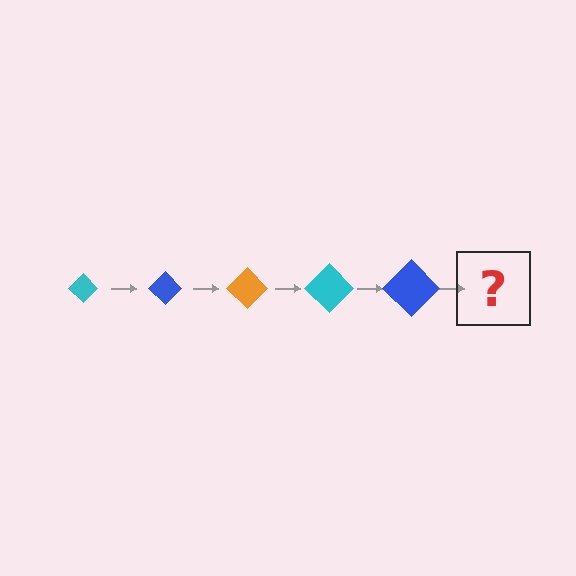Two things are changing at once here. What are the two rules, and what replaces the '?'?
The two rules are that the diamond grows larger each step and the color cycles through cyan, blue, and orange. The '?' should be an orange diamond, larger than the previous one.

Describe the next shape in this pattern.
It should be an orange diamond, larger than the previous one.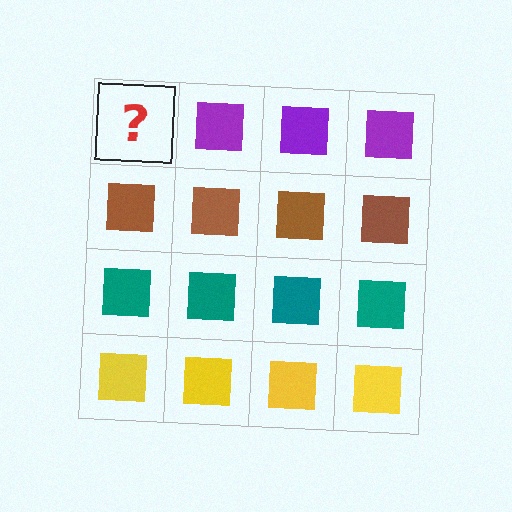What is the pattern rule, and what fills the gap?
The rule is that each row has a consistent color. The gap should be filled with a purple square.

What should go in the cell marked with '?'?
The missing cell should contain a purple square.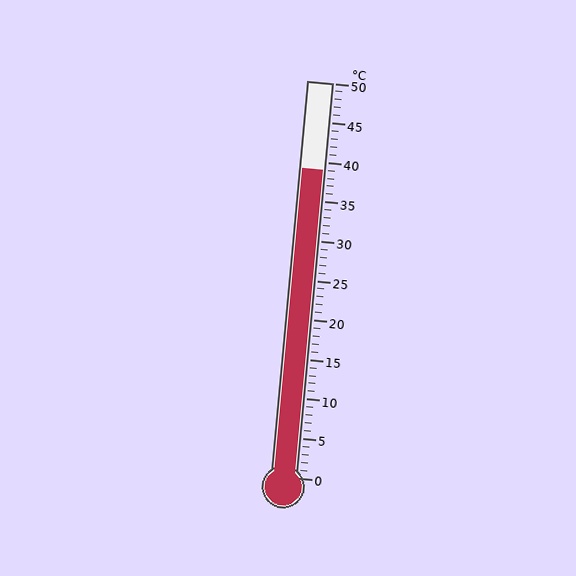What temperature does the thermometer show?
The thermometer shows approximately 39°C.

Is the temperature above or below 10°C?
The temperature is above 10°C.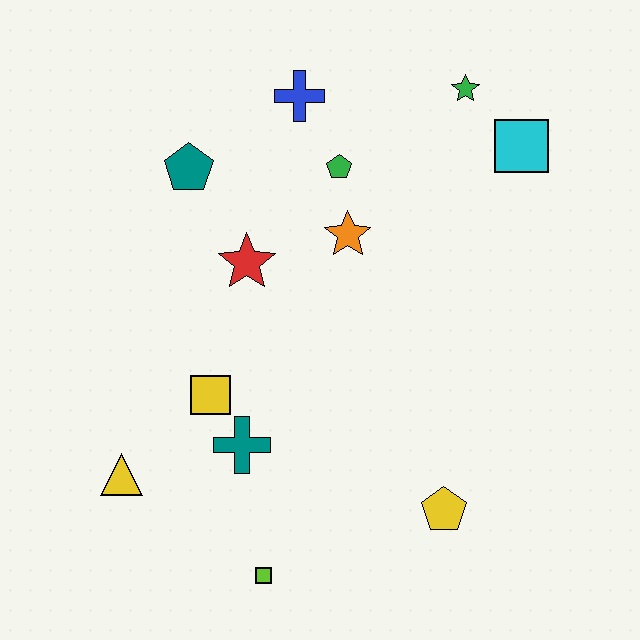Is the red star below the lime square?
No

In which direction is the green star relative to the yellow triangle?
The green star is above the yellow triangle.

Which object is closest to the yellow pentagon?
The lime square is closest to the yellow pentagon.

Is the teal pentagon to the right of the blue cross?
No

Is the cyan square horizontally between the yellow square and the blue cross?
No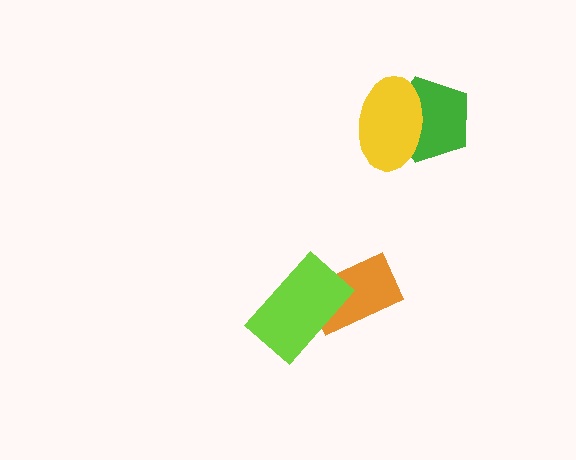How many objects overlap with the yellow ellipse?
1 object overlaps with the yellow ellipse.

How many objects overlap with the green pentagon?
1 object overlaps with the green pentagon.